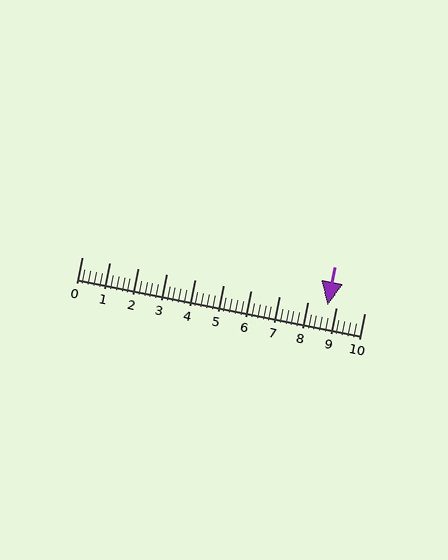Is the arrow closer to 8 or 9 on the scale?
The arrow is closer to 9.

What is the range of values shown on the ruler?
The ruler shows values from 0 to 10.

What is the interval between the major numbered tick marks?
The major tick marks are spaced 1 units apart.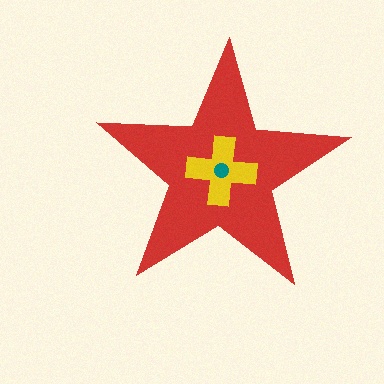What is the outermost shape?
The red star.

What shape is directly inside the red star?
The yellow cross.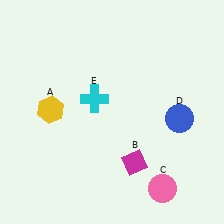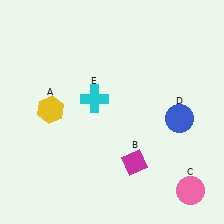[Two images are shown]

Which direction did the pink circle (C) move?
The pink circle (C) moved right.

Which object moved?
The pink circle (C) moved right.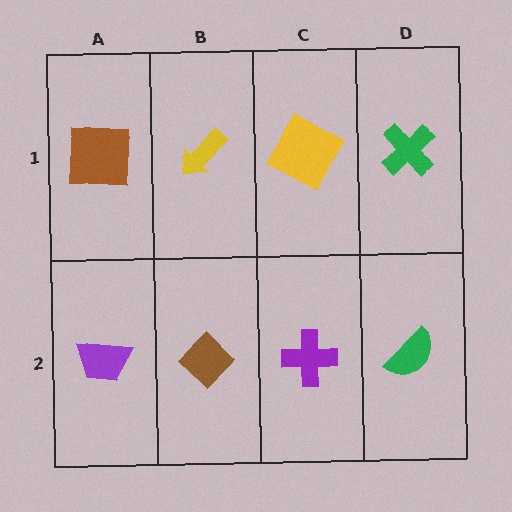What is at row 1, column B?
A yellow arrow.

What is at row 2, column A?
A purple trapezoid.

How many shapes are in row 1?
4 shapes.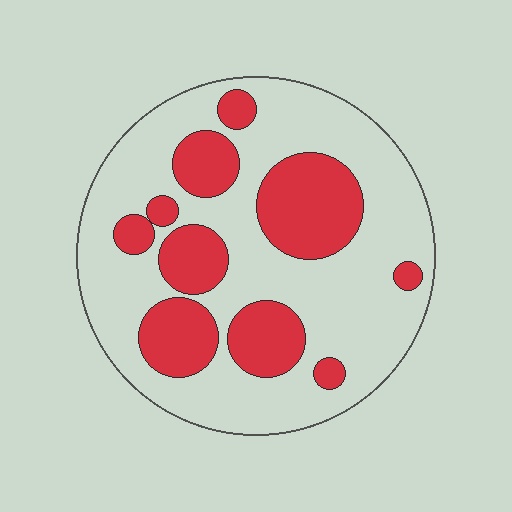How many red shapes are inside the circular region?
10.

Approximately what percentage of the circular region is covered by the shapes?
Approximately 30%.